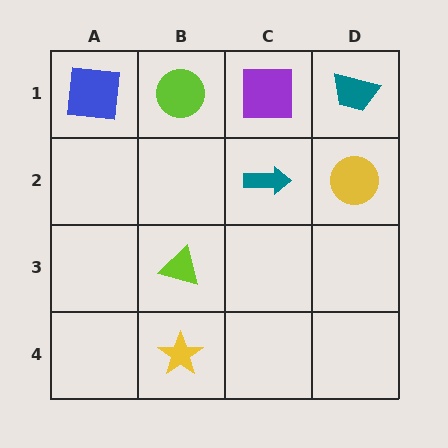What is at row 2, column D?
A yellow circle.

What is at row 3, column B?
A lime triangle.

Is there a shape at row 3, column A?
No, that cell is empty.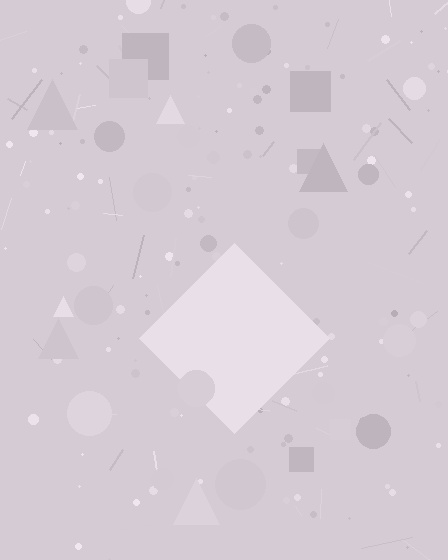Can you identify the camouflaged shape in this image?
The camouflaged shape is a diamond.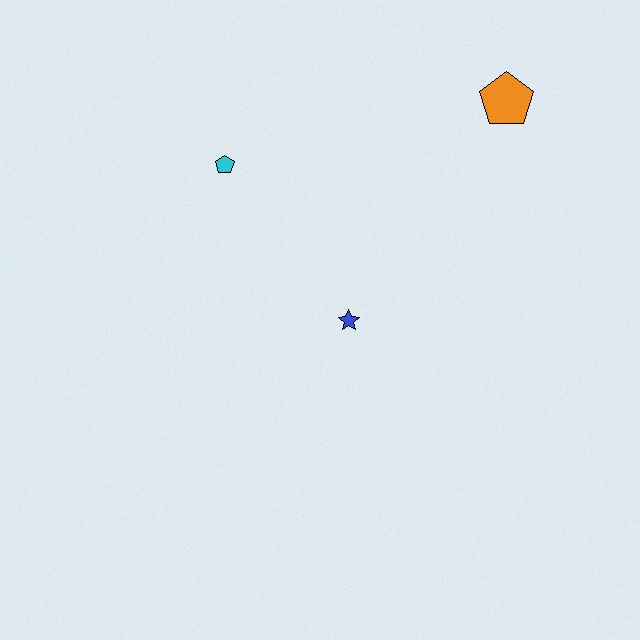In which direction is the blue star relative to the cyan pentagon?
The blue star is below the cyan pentagon.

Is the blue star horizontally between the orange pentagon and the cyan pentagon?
Yes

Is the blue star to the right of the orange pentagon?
No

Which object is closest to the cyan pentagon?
The blue star is closest to the cyan pentagon.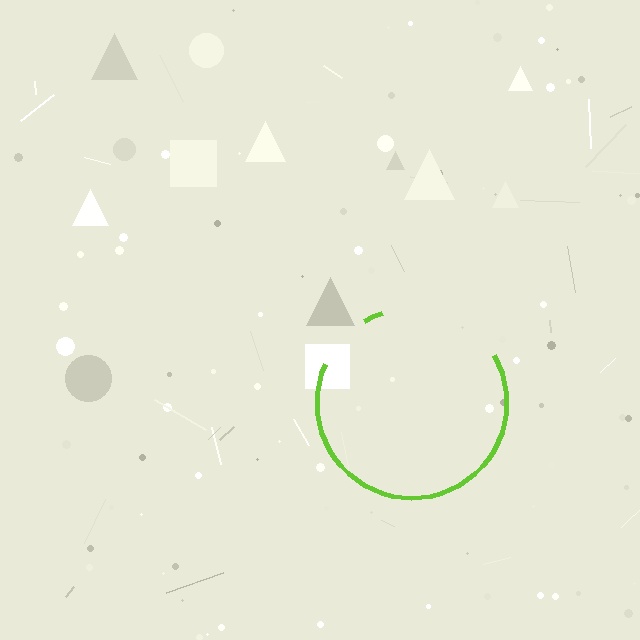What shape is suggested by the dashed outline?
The dashed outline suggests a circle.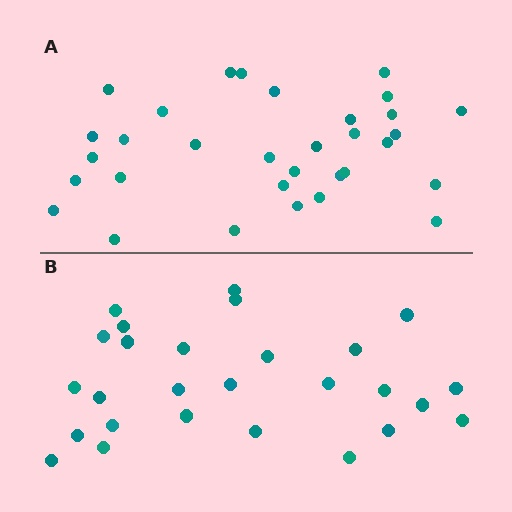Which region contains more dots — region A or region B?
Region A (the top region) has more dots.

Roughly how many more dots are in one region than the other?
Region A has about 5 more dots than region B.